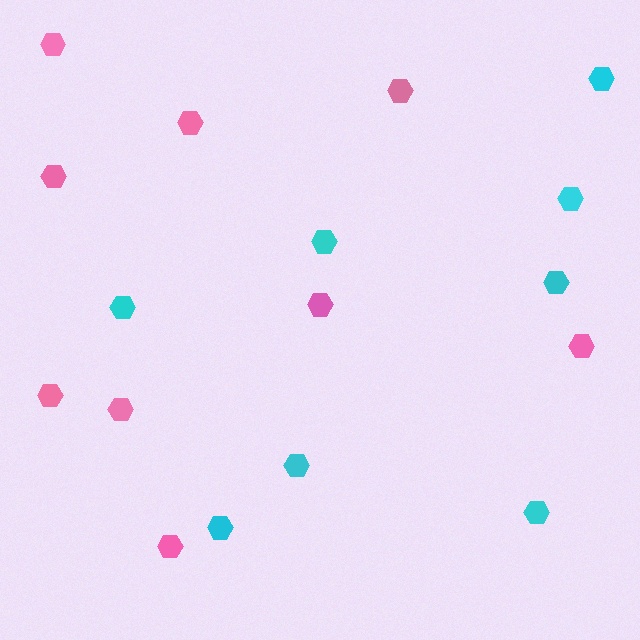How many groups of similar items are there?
There are 2 groups: one group of pink hexagons (9) and one group of cyan hexagons (8).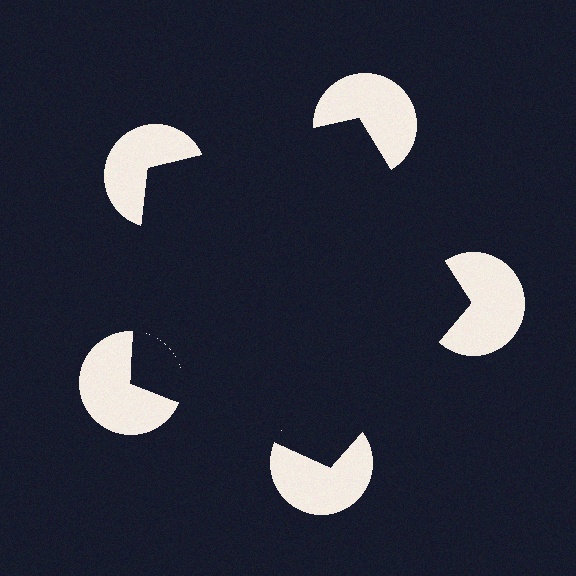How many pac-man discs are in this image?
There are 5 — one at each vertex of the illusory pentagon.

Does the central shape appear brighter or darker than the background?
It typically appears slightly darker than the background, even though no actual brightness change is drawn.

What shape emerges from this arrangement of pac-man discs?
An illusory pentagon — its edges are inferred from the aligned wedge cuts in the pac-man discs, not physically drawn.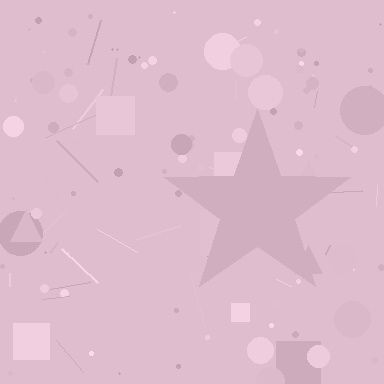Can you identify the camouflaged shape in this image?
The camouflaged shape is a star.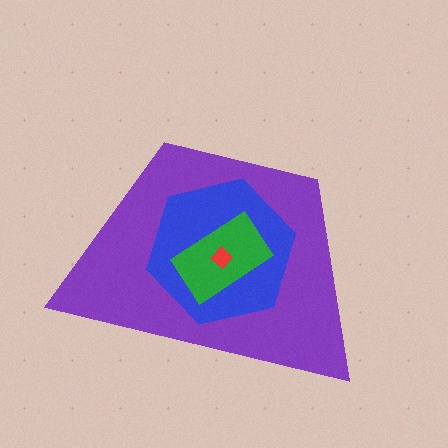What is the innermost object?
The red diamond.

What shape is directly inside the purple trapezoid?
The blue hexagon.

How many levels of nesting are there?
4.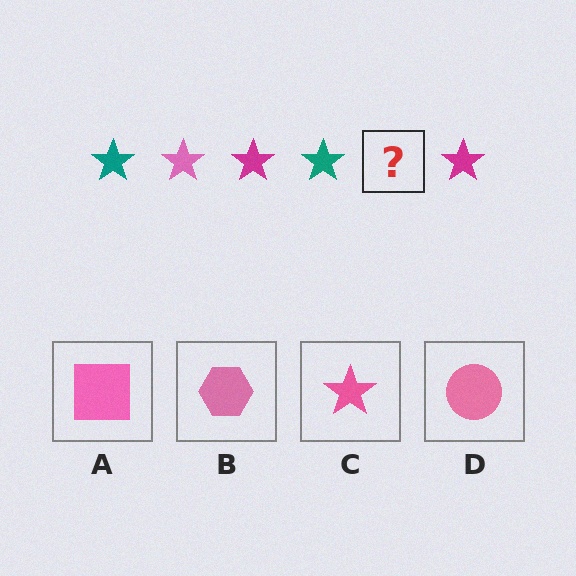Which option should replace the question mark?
Option C.